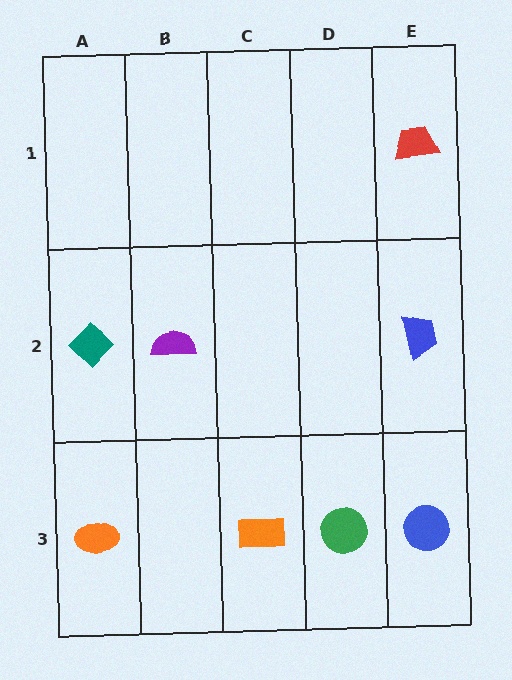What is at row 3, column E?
A blue circle.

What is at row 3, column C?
An orange rectangle.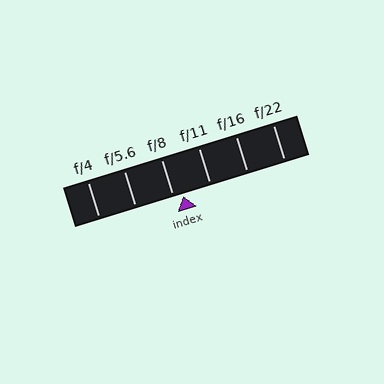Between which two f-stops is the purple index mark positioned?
The index mark is between f/8 and f/11.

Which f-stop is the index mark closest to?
The index mark is closest to f/8.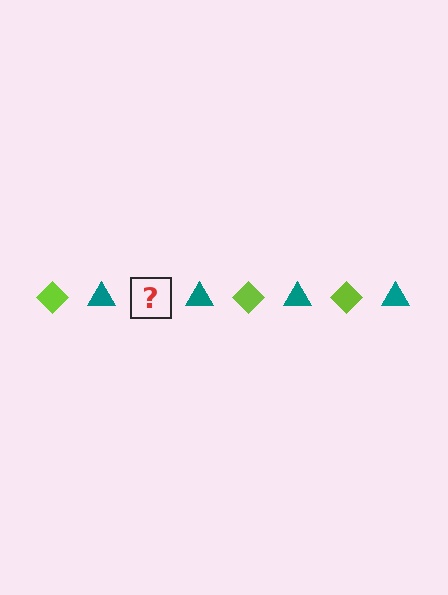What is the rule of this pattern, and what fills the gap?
The rule is that the pattern alternates between lime diamond and teal triangle. The gap should be filled with a lime diamond.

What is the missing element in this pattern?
The missing element is a lime diamond.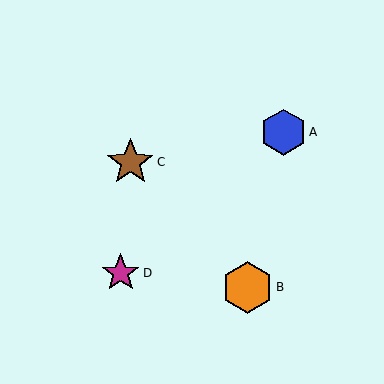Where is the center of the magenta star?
The center of the magenta star is at (121, 273).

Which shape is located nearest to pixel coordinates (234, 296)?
The orange hexagon (labeled B) at (248, 287) is nearest to that location.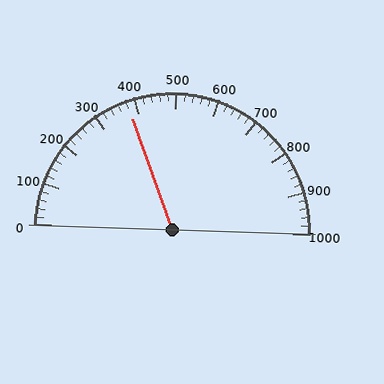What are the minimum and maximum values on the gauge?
The gauge ranges from 0 to 1000.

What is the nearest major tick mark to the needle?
The nearest major tick mark is 400.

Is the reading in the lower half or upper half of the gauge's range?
The reading is in the lower half of the range (0 to 1000).